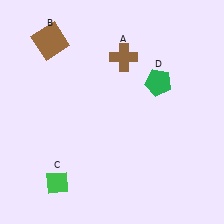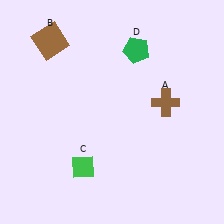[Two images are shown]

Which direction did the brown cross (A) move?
The brown cross (A) moved down.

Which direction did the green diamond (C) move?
The green diamond (C) moved right.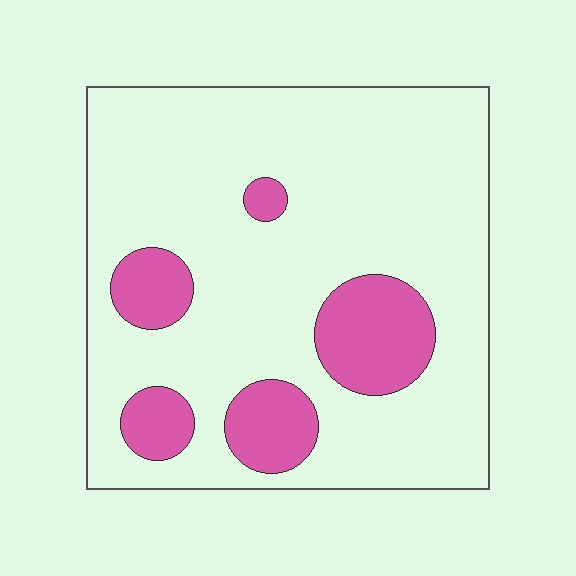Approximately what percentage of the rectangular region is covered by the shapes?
Approximately 20%.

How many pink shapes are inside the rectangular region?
5.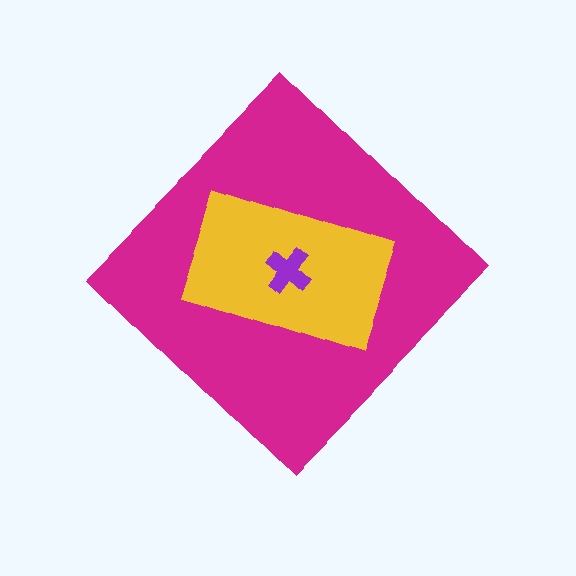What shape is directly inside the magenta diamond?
The yellow rectangle.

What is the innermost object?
The purple cross.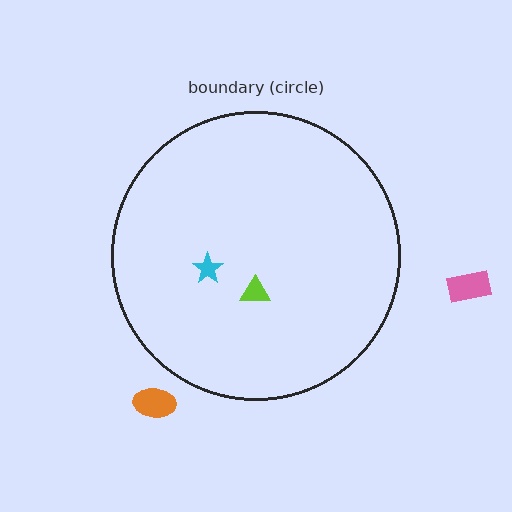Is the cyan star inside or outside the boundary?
Inside.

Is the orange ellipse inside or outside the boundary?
Outside.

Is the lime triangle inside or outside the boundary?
Inside.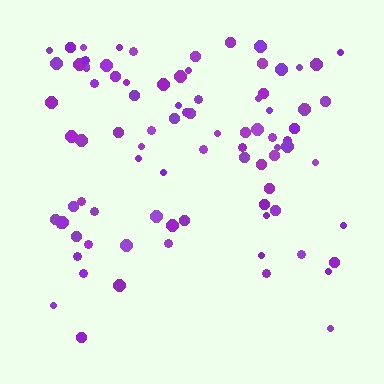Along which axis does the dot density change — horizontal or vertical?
Vertical.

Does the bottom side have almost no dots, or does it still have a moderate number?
Still a moderate number, just noticeably fewer than the top.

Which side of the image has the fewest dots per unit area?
The bottom.